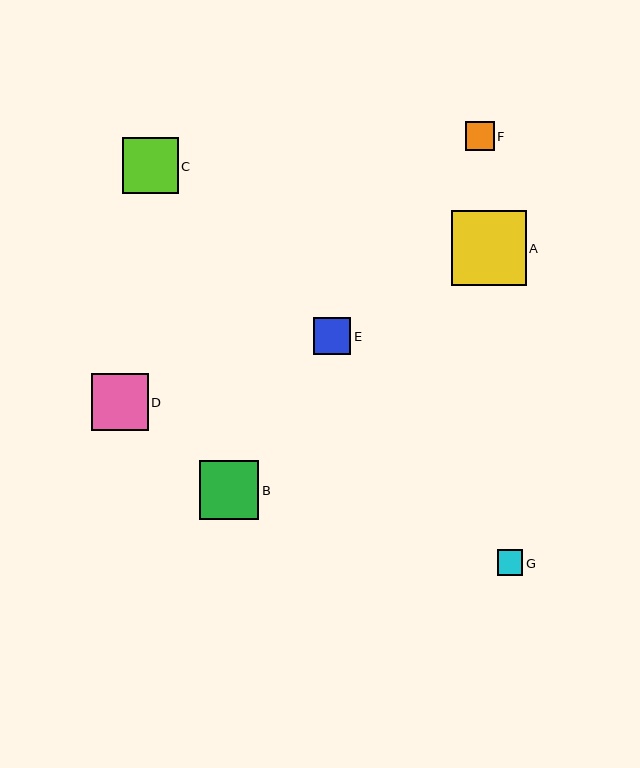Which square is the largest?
Square A is the largest with a size of approximately 75 pixels.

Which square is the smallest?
Square G is the smallest with a size of approximately 25 pixels.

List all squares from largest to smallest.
From largest to smallest: A, B, D, C, E, F, G.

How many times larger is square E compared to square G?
Square E is approximately 1.5 times the size of square G.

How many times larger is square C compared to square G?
Square C is approximately 2.2 times the size of square G.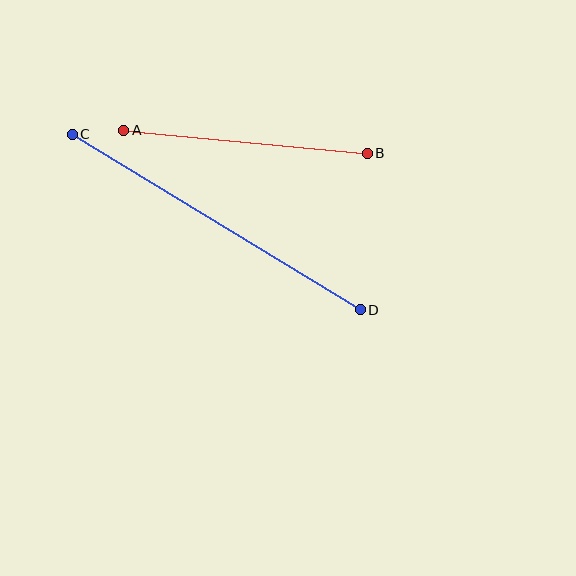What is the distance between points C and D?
The distance is approximately 337 pixels.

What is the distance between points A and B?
The distance is approximately 245 pixels.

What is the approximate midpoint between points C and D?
The midpoint is at approximately (216, 222) pixels.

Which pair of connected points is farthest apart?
Points C and D are farthest apart.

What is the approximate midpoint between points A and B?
The midpoint is at approximately (246, 142) pixels.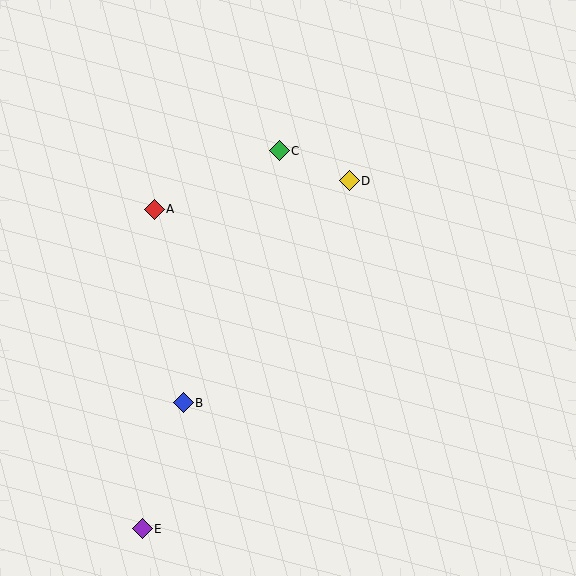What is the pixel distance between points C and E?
The distance between C and E is 402 pixels.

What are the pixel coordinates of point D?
Point D is at (349, 181).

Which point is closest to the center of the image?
Point D at (349, 181) is closest to the center.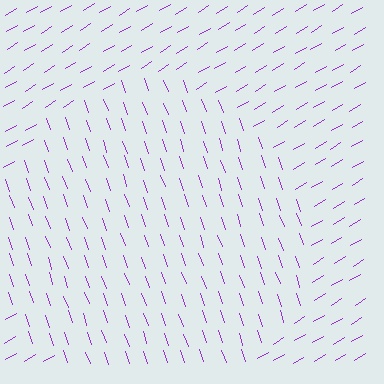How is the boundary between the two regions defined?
The boundary is defined purely by a change in line orientation (approximately 78 degrees difference). All lines are the same color and thickness.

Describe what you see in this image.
The image is filled with small purple line segments. A circle region in the image has lines oriented differently from the surrounding lines, creating a visible texture boundary.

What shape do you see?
I see a circle.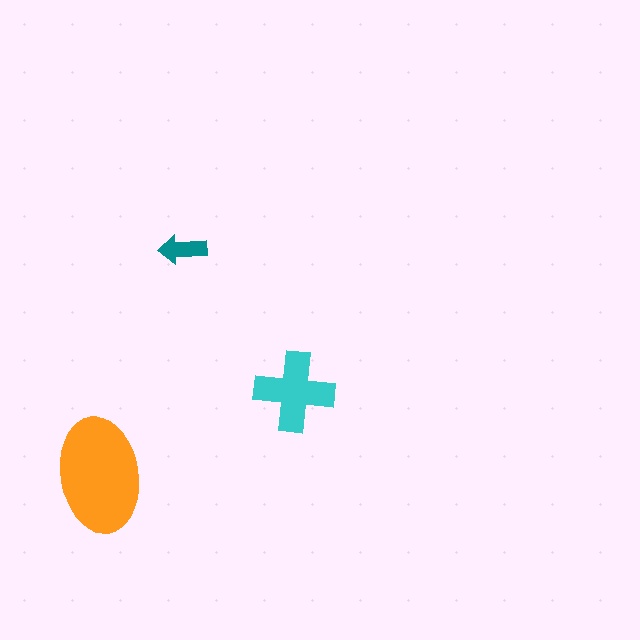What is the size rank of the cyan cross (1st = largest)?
2nd.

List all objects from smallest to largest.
The teal arrow, the cyan cross, the orange ellipse.